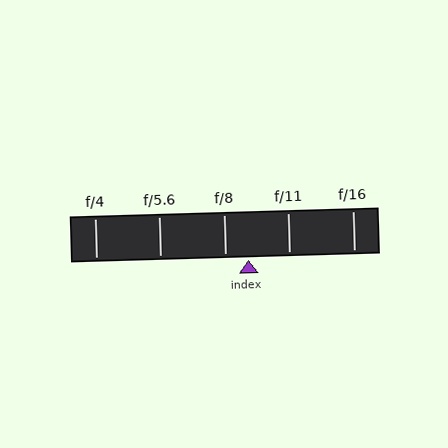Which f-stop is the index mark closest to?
The index mark is closest to f/8.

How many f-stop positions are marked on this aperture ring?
There are 5 f-stop positions marked.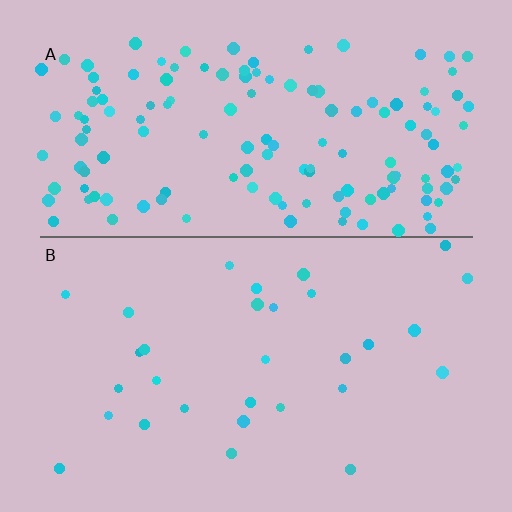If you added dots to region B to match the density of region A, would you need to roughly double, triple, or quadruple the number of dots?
Approximately quadruple.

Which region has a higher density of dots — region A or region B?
A (the top).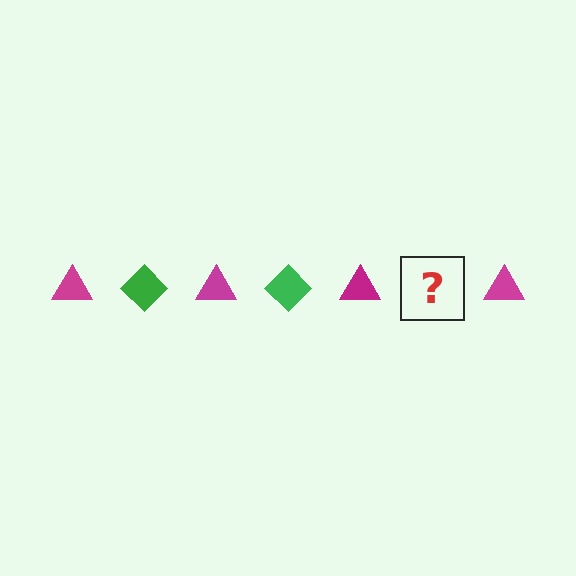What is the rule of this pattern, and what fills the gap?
The rule is that the pattern alternates between magenta triangle and green diamond. The gap should be filled with a green diamond.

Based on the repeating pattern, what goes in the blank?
The blank should be a green diamond.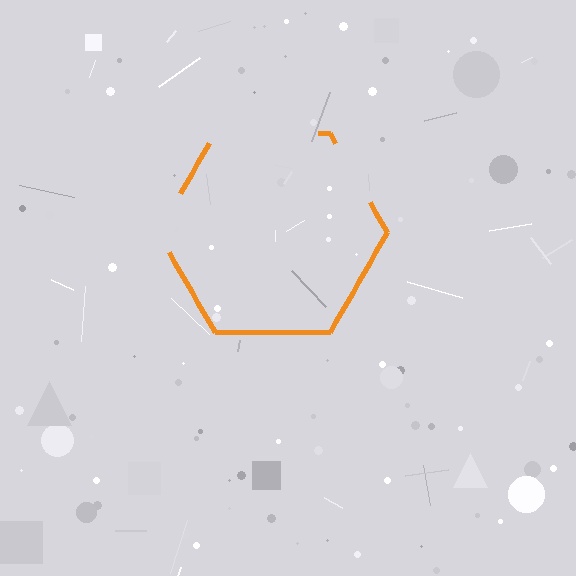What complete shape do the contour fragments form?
The contour fragments form a hexagon.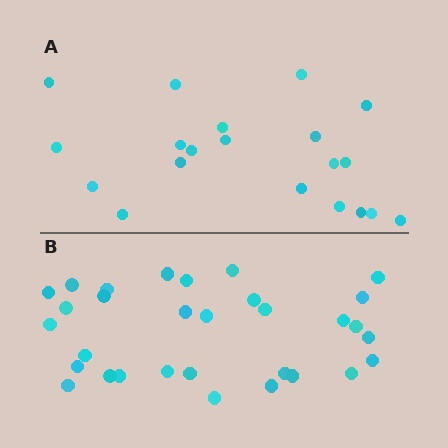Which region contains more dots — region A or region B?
Region B (the bottom region) has more dots.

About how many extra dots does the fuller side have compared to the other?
Region B has roughly 12 or so more dots than region A.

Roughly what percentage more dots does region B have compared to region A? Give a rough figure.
About 55% more.